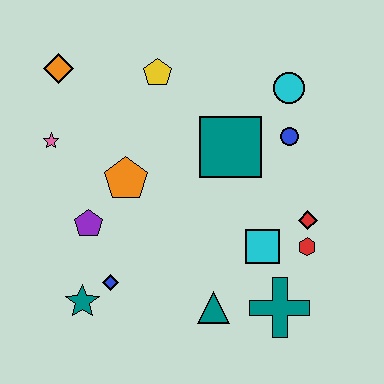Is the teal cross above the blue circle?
No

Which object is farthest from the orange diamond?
The teal cross is farthest from the orange diamond.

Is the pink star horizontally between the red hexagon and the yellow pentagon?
No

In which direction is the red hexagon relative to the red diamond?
The red hexagon is below the red diamond.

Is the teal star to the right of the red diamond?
No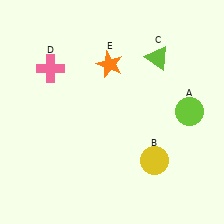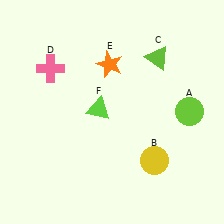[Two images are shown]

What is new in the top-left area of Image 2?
A lime triangle (F) was added in the top-left area of Image 2.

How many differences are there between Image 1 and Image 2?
There is 1 difference between the two images.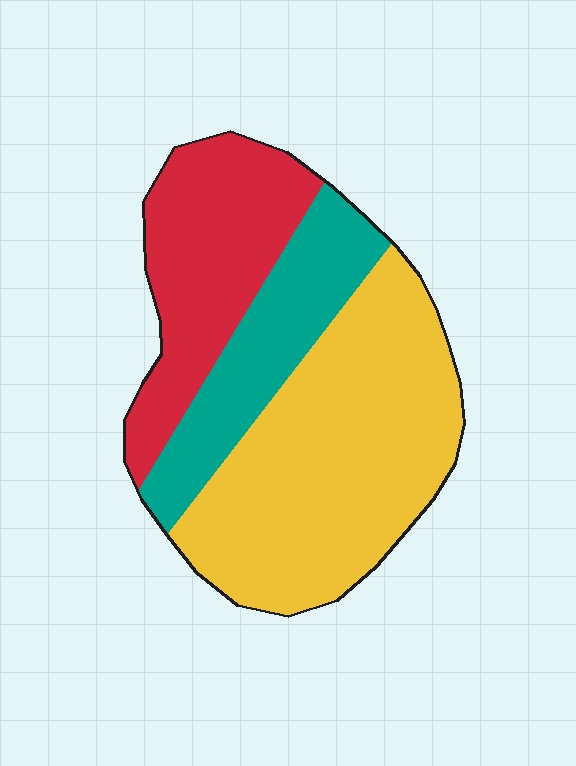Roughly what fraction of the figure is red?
Red takes up about one quarter (1/4) of the figure.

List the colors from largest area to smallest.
From largest to smallest: yellow, red, teal.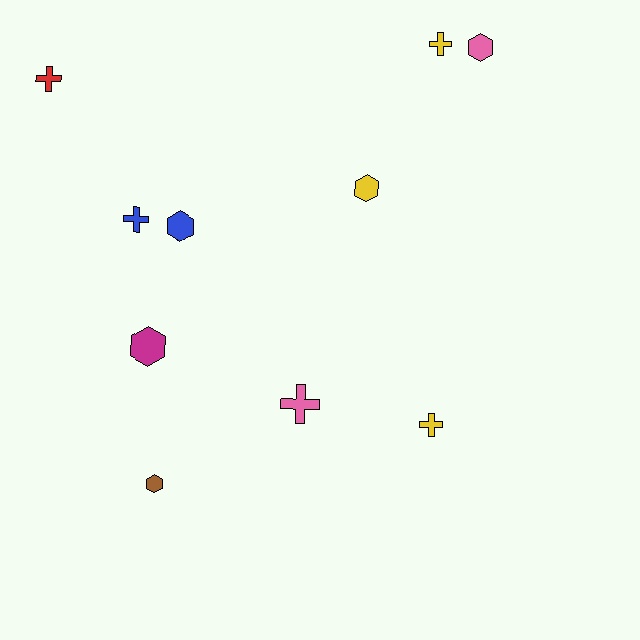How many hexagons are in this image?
There are 5 hexagons.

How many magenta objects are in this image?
There is 1 magenta object.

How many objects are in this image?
There are 10 objects.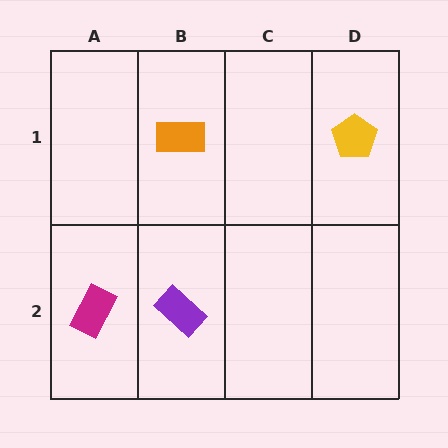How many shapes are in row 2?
2 shapes.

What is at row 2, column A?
A magenta rectangle.